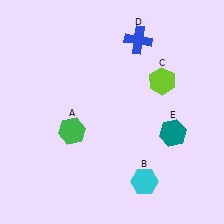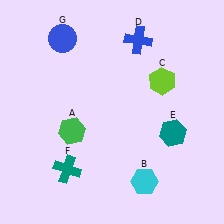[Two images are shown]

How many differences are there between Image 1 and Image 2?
There are 2 differences between the two images.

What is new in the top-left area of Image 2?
A blue circle (G) was added in the top-left area of Image 2.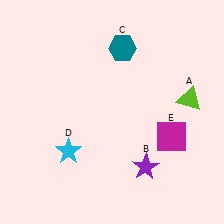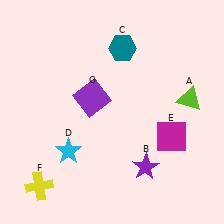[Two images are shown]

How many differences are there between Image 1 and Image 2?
There are 2 differences between the two images.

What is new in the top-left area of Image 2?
A purple square (G) was added in the top-left area of Image 2.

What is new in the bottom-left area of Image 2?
A yellow cross (F) was added in the bottom-left area of Image 2.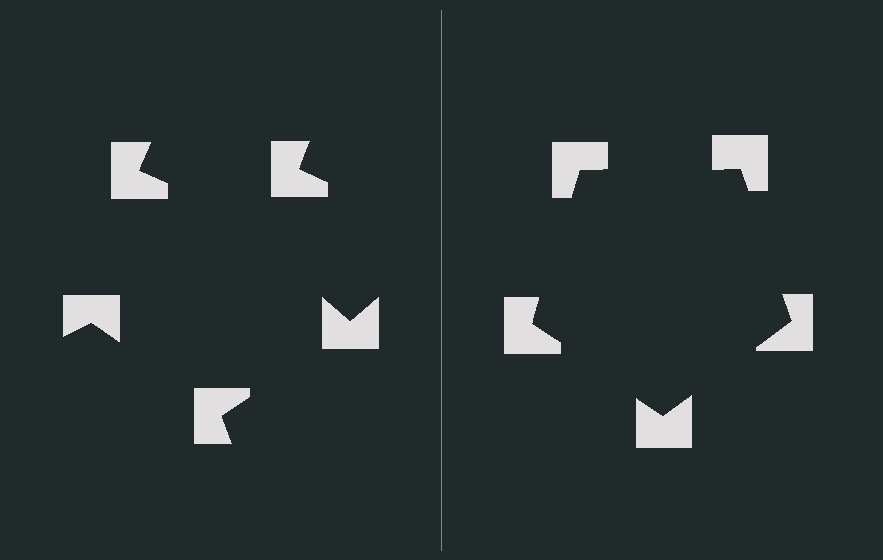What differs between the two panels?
The notched squares are positioned identically on both sides; only the wedge orientations differ. On the right they align to a pentagon; on the left they are misaligned.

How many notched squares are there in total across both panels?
10 — 5 on each side.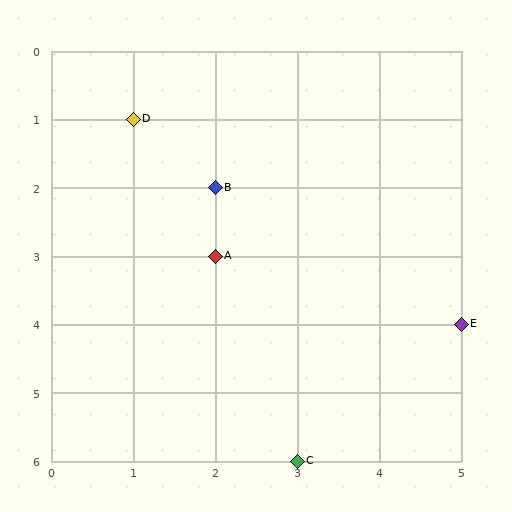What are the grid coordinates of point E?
Point E is at grid coordinates (5, 4).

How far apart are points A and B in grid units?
Points A and B are 1 row apart.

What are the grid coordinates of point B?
Point B is at grid coordinates (2, 2).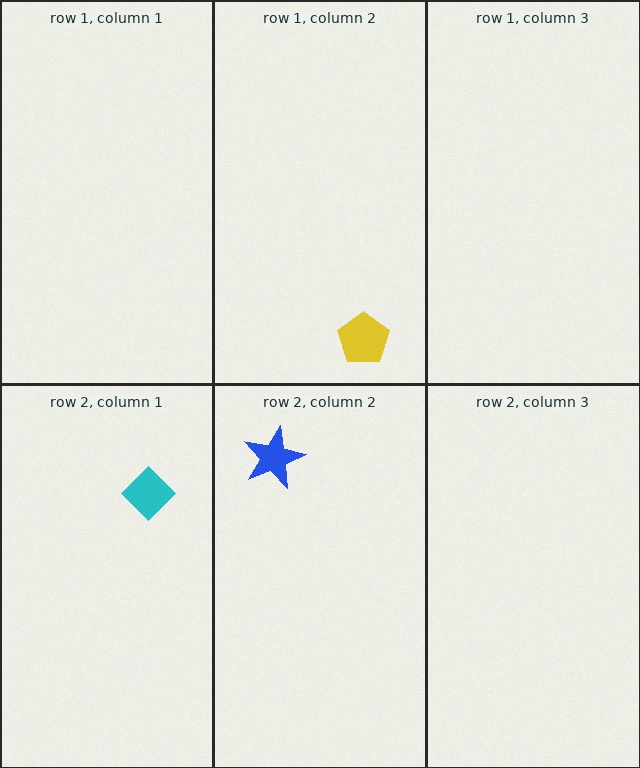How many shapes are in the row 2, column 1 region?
1.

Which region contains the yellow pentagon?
The row 1, column 2 region.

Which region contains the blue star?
The row 2, column 2 region.